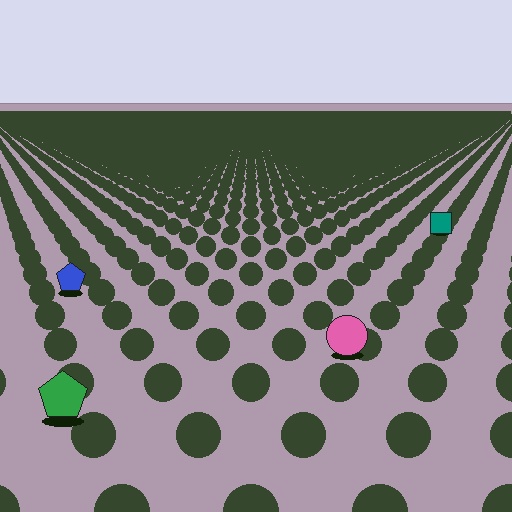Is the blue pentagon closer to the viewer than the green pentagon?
No. The green pentagon is closer — you can tell from the texture gradient: the ground texture is coarser near it.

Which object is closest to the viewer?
The green pentagon is closest. The texture marks near it are larger and more spread out.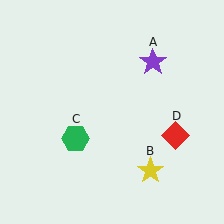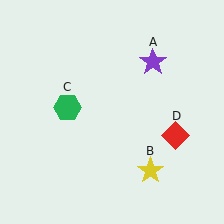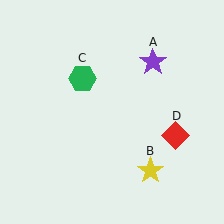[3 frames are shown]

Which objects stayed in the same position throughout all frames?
Purple star (object A) and yellow star (object B) and red diamond (object D) remained stationary.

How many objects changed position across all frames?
1 object changed position: green hexagon (object C).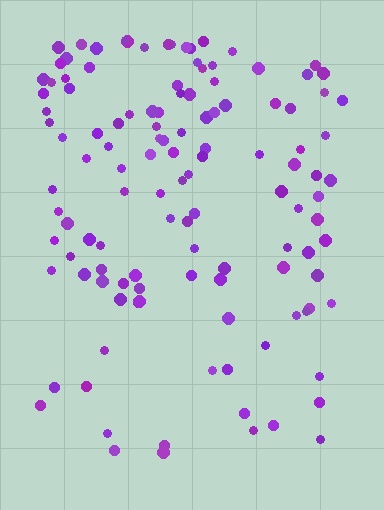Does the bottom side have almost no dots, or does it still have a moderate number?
Still a moderate number, just noticeably fewer than the top.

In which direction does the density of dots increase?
From bottom to top, with the top side densest.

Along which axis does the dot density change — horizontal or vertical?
Vertical.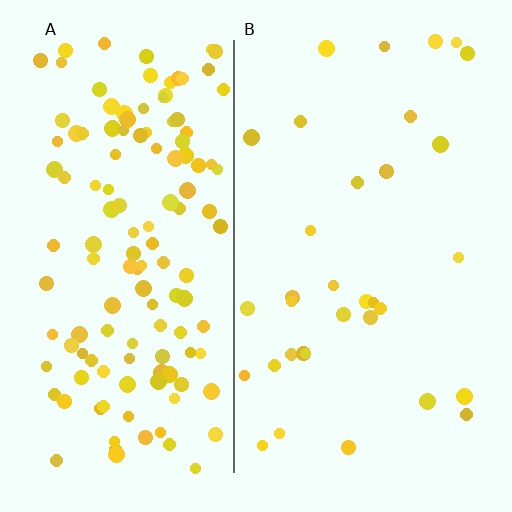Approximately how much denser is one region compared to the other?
Approximately 4.0× — region A over region B.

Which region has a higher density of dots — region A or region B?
A (the left).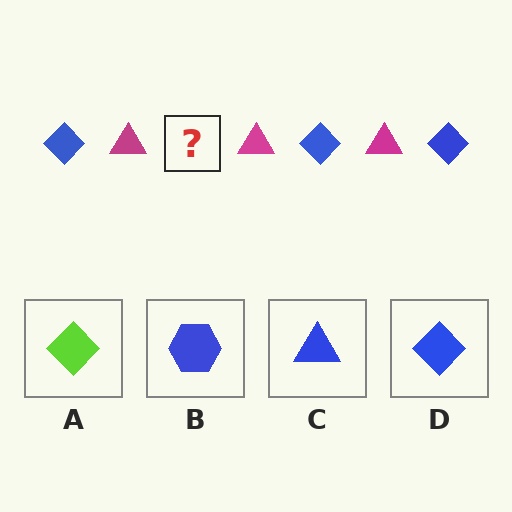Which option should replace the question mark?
Option D.